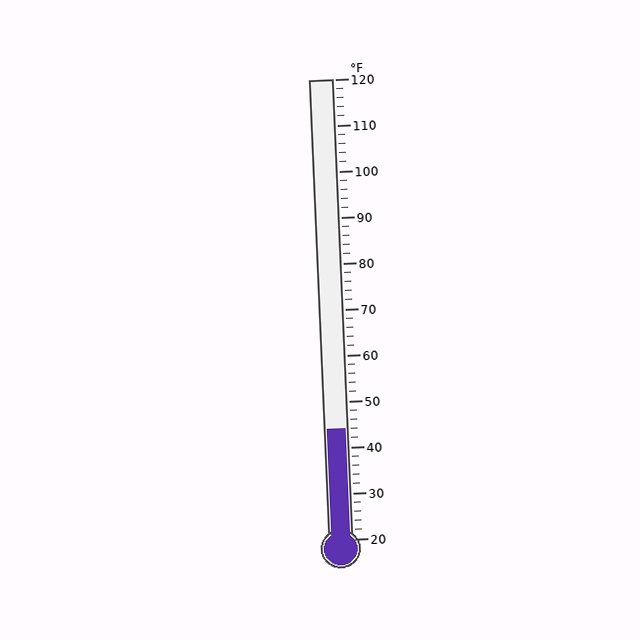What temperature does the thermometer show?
The thermometer shows approximately 44°F.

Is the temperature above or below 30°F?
The temperature is above 30°F.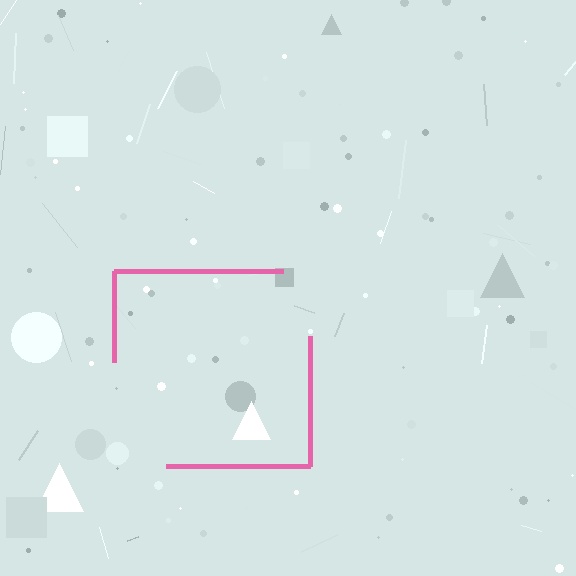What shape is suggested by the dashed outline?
The dashed outline suggests a square.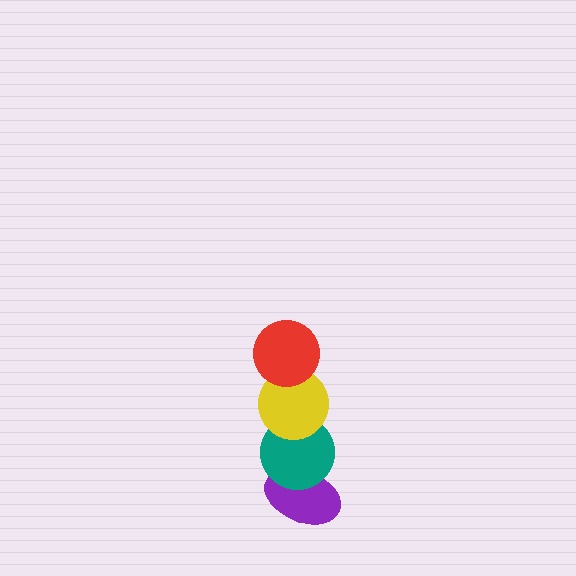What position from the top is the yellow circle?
The yellow circle is 2nd from the top.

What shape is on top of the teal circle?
The yellow circle is on top of the teal circle.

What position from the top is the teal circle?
The teal circle is 3rd from the top.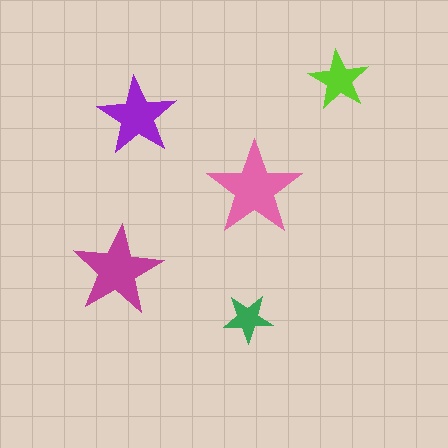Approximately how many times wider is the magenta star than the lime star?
About 1.5 times wider.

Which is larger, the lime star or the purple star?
The purple one.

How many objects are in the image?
There are 5 objects in the image.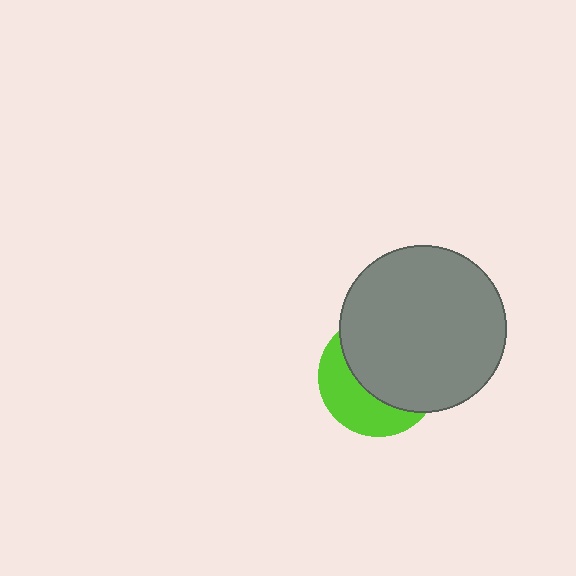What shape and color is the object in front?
The object in front is a gray circle.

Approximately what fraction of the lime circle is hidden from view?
Roughly 62% of the lime circle is hidden behind the gray circle.